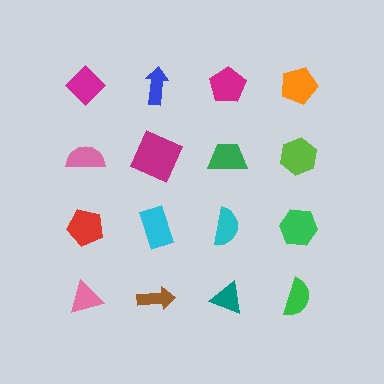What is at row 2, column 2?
A magenta square.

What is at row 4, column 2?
A brown arrow.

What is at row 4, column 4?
A green semicircle.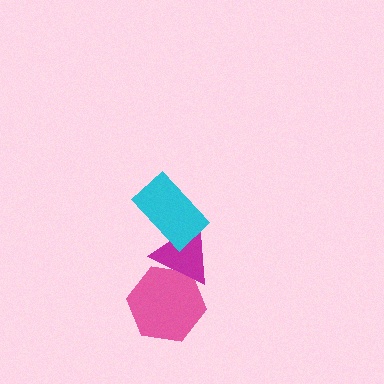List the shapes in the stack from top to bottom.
From top to bottom: the cyan rectangle, the magenta triangle, the pink hexagon.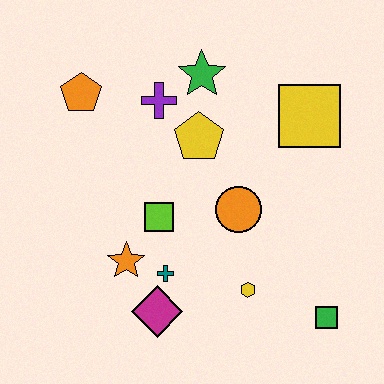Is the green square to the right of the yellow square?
Yes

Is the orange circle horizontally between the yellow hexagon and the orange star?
Yes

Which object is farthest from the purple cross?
The green square is farthest from the purple cross.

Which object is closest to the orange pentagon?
The purple cross is closest to the orange pentagon.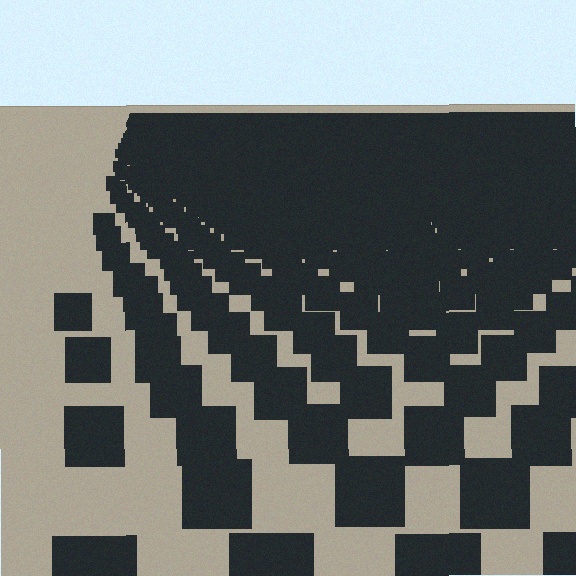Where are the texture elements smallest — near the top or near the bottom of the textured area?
Near the top.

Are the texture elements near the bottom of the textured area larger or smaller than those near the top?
Larger. Near the bottom, elements are closer to the viewer and appear at a bigger on-screen size.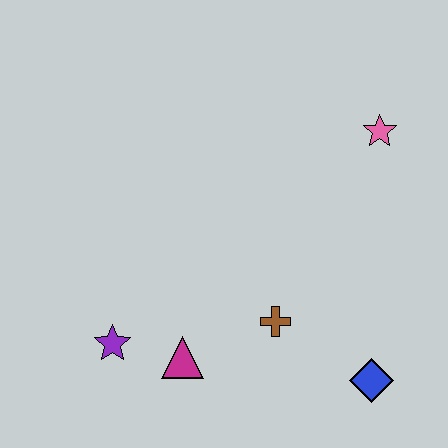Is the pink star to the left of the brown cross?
No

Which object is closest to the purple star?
The magenta triangle is closest to the purple star.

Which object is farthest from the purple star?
The pink star is farthest from the purple star.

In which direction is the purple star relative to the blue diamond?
The purple star is to the left of the blue diamond.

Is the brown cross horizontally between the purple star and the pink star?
Yes